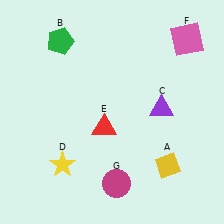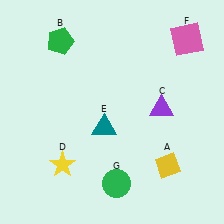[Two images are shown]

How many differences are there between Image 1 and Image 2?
There are 2 differences between the two images.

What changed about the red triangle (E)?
In Image 1, E is red. In Image 2, it changed to teal.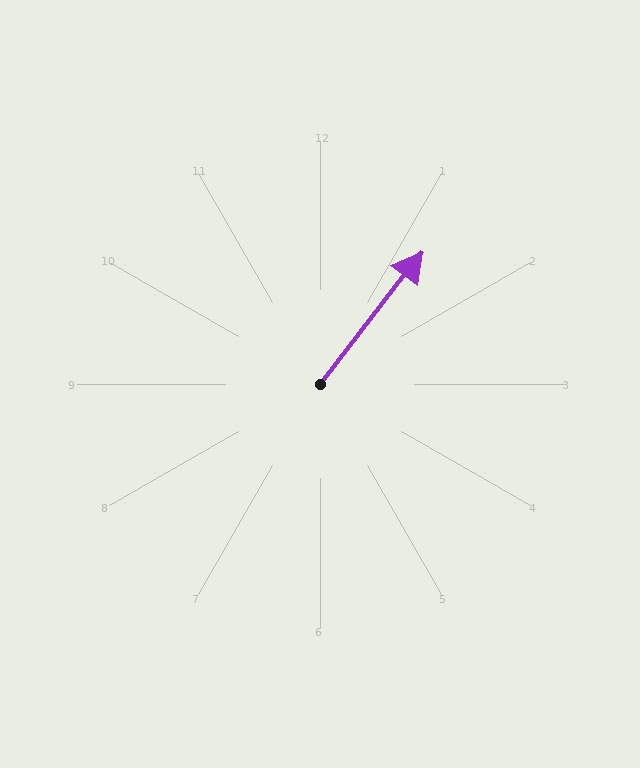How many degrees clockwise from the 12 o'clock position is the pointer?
Approximately 38 degrees.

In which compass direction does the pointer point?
Northeast.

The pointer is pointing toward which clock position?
Roughly 1 o'clock.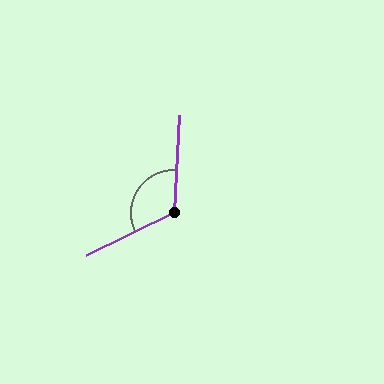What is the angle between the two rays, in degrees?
Approximately 119 degrees.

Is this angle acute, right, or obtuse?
It is obtuse.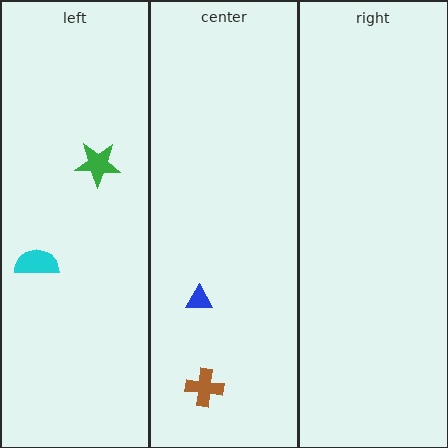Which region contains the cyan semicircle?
The left region.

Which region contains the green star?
The left region.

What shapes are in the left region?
The green star, the cyan semicircle.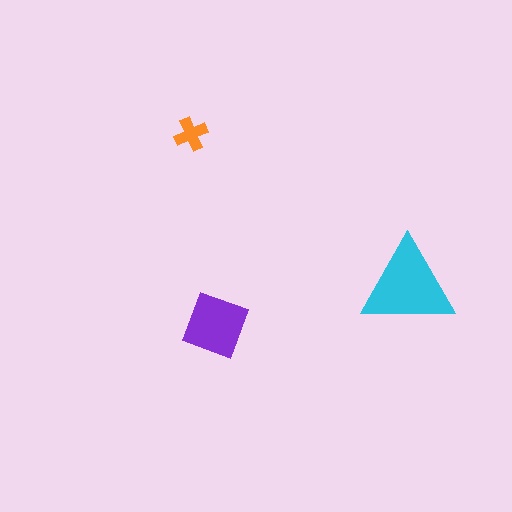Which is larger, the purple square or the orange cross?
The purple square.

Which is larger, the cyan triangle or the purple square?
The cyan triangle.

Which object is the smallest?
The orange cross.